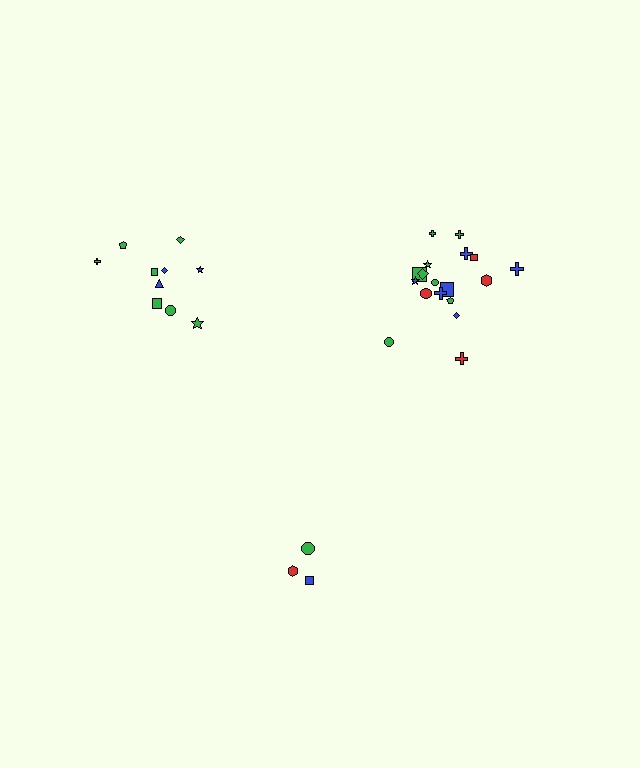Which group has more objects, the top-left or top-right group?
The top-right group.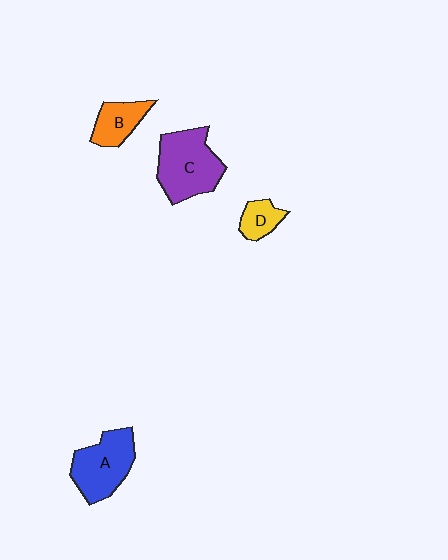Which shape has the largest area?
Shape C (purple).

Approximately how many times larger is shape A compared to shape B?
Approximately 1.7 times.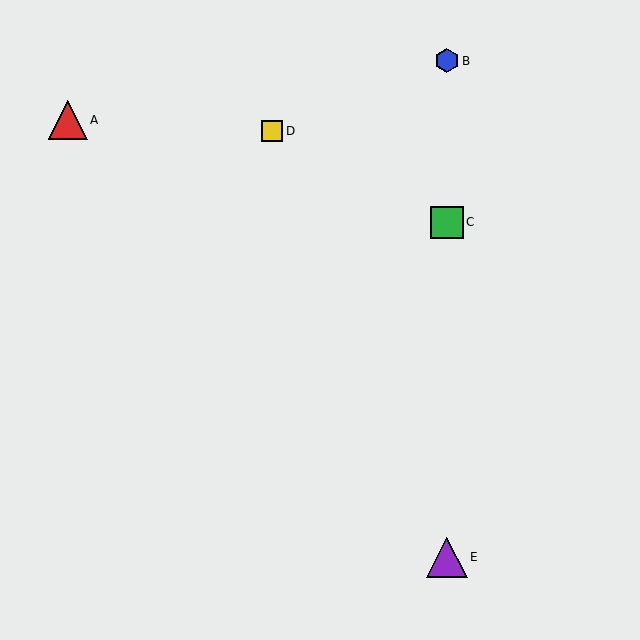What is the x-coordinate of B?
Object B is at x≈447.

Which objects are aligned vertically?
Objects B, C, E are aligned vertically.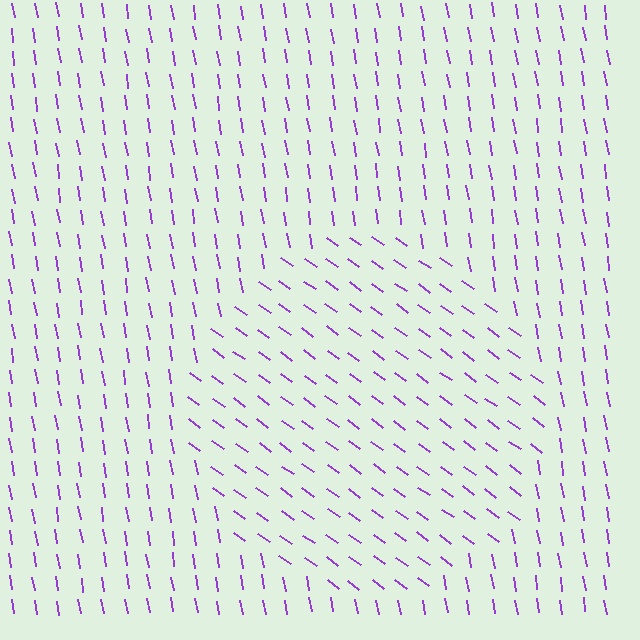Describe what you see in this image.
The image is filled with small purple line segments. A circle region in the image has lines oriented differently from the surrounding lines, creating a visible texture boundary.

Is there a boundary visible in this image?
Yes, there is a texture boundary formed by a change in line orientation.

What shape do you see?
I see a circle.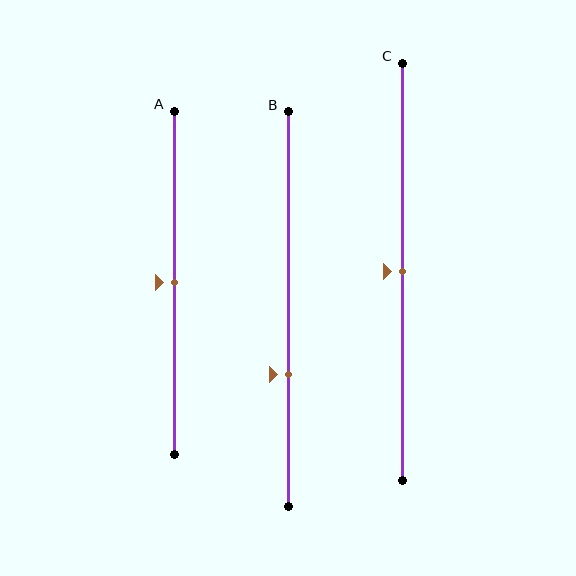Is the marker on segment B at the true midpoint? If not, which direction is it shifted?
No, the marker on segment B is shifted downward by about 17% of the segment length.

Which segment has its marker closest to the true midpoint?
Segment A has its marker closest to the true midpoint.